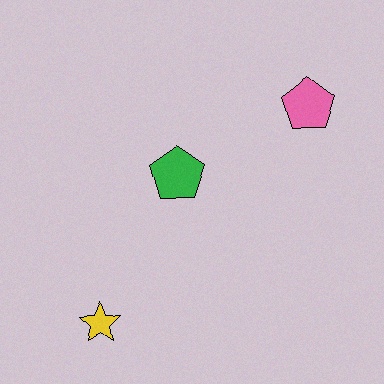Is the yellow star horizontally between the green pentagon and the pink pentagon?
No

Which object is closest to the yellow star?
The green pentagon is closest to the yellow star.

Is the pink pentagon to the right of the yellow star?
Yes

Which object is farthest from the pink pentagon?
The yellow star is farthest from the pink pentagon.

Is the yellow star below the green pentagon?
Yes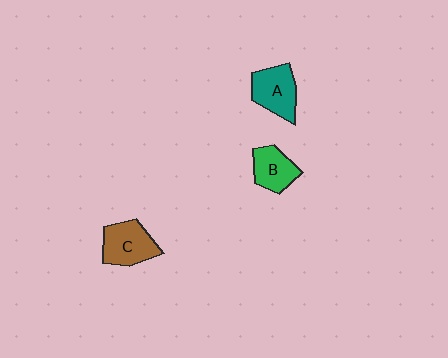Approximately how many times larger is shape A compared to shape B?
Approximately 1.2 times.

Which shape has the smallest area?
Shape B (green).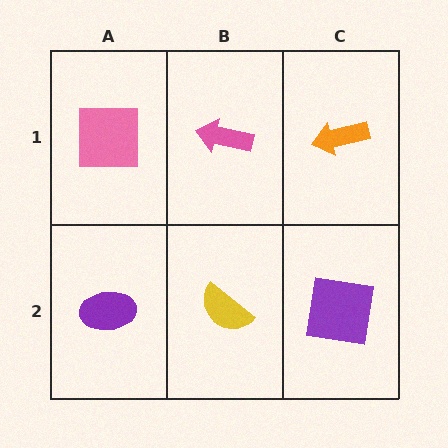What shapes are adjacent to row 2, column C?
An orange arrow (row 1, column C), a yellow semicircle (row 2, column B).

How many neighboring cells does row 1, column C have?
2.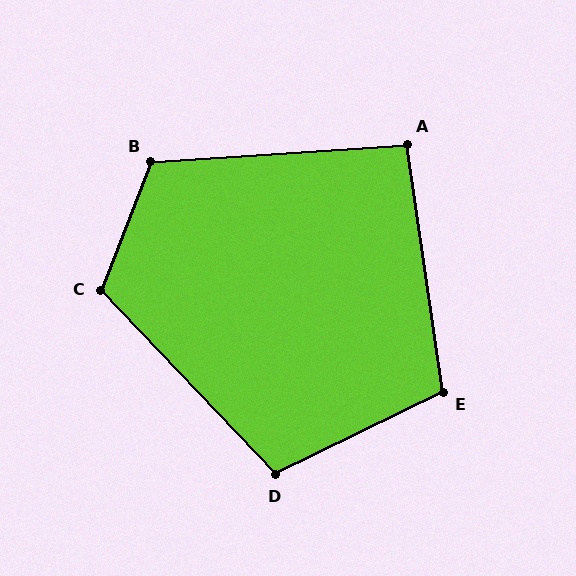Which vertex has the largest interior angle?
C, at approximately 116 degrees.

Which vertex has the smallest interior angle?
A, at approximately 94 degrees.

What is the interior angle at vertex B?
Approximately 115 degrees (obtuse).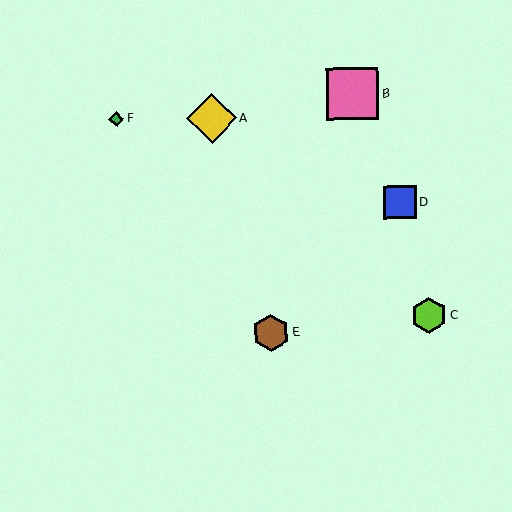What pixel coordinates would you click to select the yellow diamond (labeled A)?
Click at (211, 119) to select the yellow diamond A.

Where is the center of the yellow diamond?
The center of the yellow diamond is at (211, 119).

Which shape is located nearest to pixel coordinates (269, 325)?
The brown hexagon (labeled E) at (271, 333) is nearest to that location.